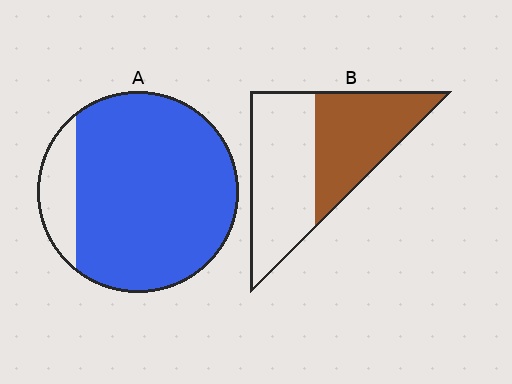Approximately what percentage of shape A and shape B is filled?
A is approximately 85% and B is approximately 45%.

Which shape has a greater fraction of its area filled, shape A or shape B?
Shape A.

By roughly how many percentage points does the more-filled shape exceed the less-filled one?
By roughly 40 percentage points (A over B).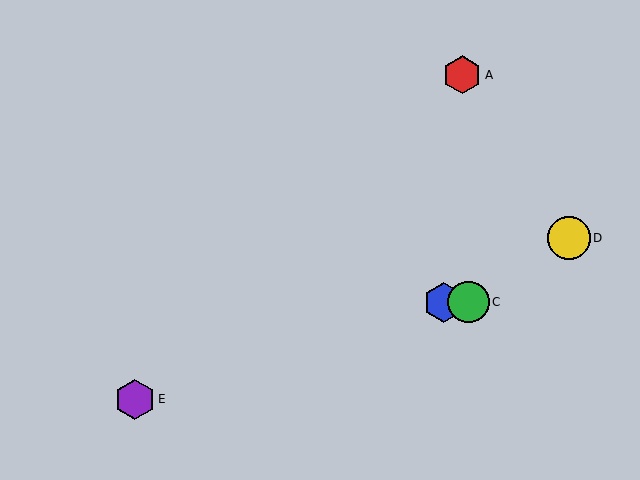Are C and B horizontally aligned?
Yes, both are at y≈302.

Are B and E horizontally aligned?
No, B is at y≈302 and E is at y≈399.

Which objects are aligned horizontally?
Objects B, C are aligned horizontally.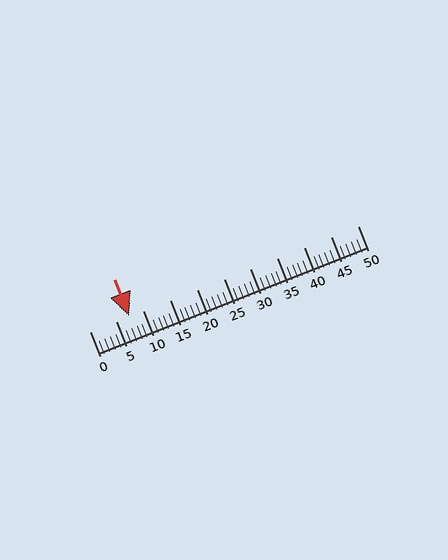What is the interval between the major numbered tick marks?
The major tick marks are spaced 5 units apart.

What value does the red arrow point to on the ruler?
The red arrow points to approximately 7.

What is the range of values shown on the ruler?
The ruler shows values from 0 to 50.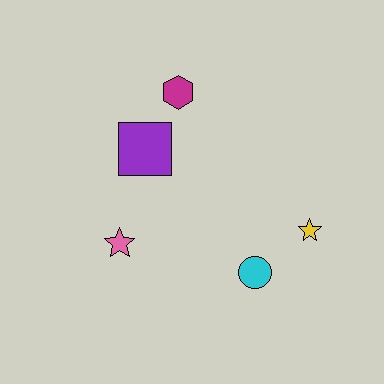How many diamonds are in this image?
There are no diamonds.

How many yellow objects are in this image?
There is 1 yellow object.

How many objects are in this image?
There are 5 objects.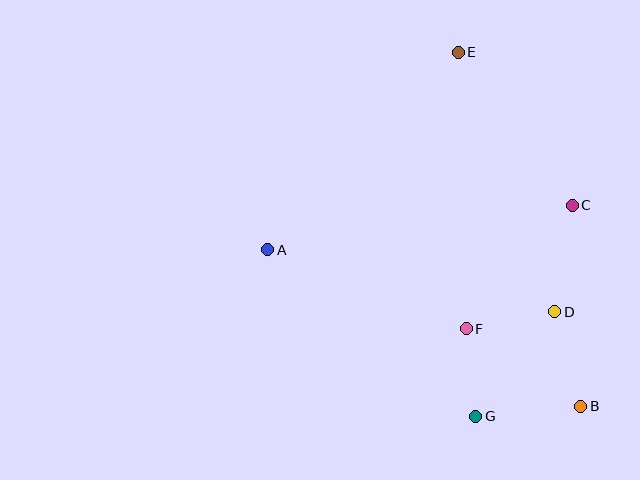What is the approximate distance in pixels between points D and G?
The distance between D and G is approximately 131 pixels.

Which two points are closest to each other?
Points F and G are closest to each other.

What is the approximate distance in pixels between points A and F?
The distance between A and F is approximately 214 pixels.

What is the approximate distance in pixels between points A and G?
The distance between A and G is approximately 267 pixels.